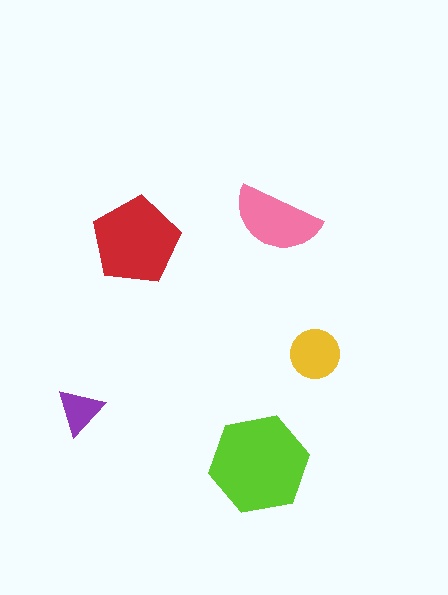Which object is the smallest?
The purple triangle.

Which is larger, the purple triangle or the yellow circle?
The yellow circle.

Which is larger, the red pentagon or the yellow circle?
The red pentagon.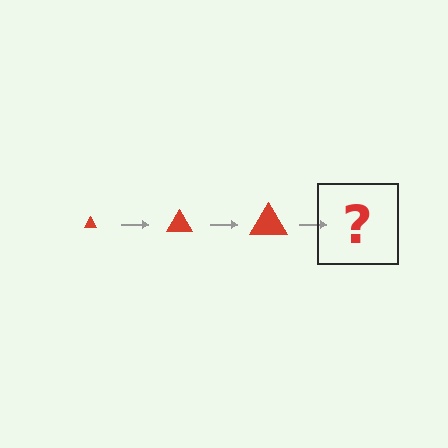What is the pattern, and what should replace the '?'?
The pattern is that the triangle gets progressively larger each step. The '?' should be a red triangle, larger than the previous one.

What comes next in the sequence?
The next element should be a red triangle, larger than the previous one.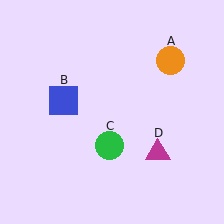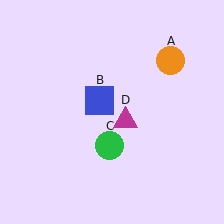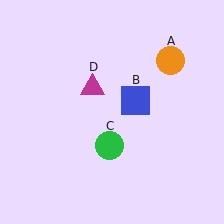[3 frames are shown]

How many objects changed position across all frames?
2 objects changed position: blue square (object B), magenta triangle (object D).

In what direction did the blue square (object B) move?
The blue square (object B) moved right.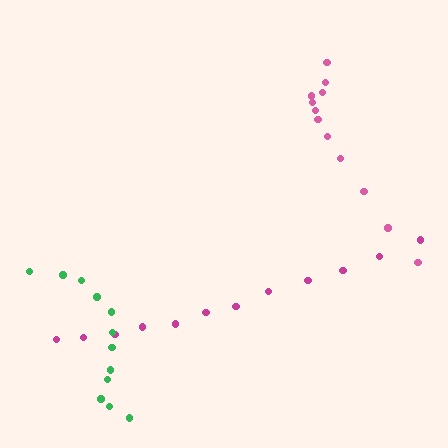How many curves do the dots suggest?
There are 3 distinct paths.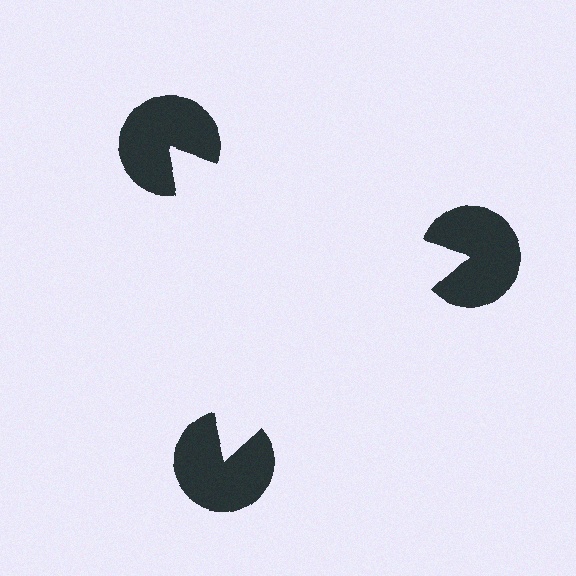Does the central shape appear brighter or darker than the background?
It typically appears slightly brighter than the background, even though no actual brightness change is drawn.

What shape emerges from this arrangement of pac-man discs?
An illusory triangle — its edges are inferred from the aligned wedge cuts in the pac-man discs, not physically drawn.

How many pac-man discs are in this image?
There are 3 — one at each vertex of the illusory triangle.